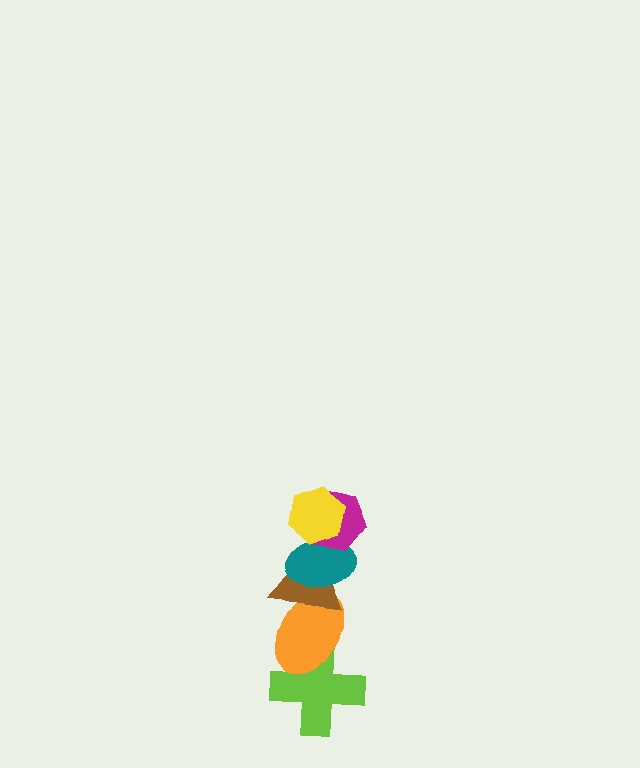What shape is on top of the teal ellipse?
The magenta hexagon is on top of the teal ellipse.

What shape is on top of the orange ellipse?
The brown triangle is on top of the orange ellipse.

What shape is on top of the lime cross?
The orange ellipse is on top of the lime cross.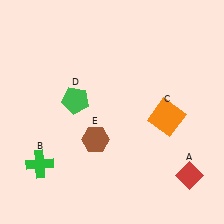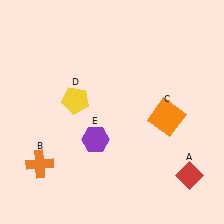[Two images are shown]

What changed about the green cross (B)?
In Image 1, B is green. In Image 2, it changed to orange.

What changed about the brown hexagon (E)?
In Image 1, E is brown. In Image 2, it changed to purple.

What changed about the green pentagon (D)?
In Image 1, D is green. In Image 2, it changed to yellow.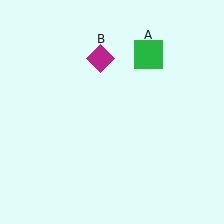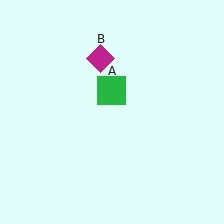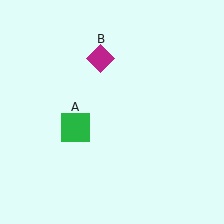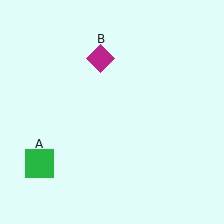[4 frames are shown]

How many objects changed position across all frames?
1 object changed position: green square (object A).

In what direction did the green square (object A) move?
The green square (object A) moved down and to the left.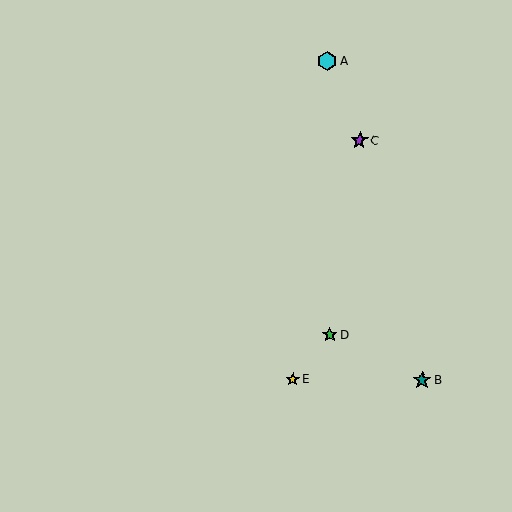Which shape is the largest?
The cyan hexagon (labeled A) is the largest.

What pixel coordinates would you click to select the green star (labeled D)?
Click at (330, 335) to select the green star D.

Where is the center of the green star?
The center of the green star is at (330, 335).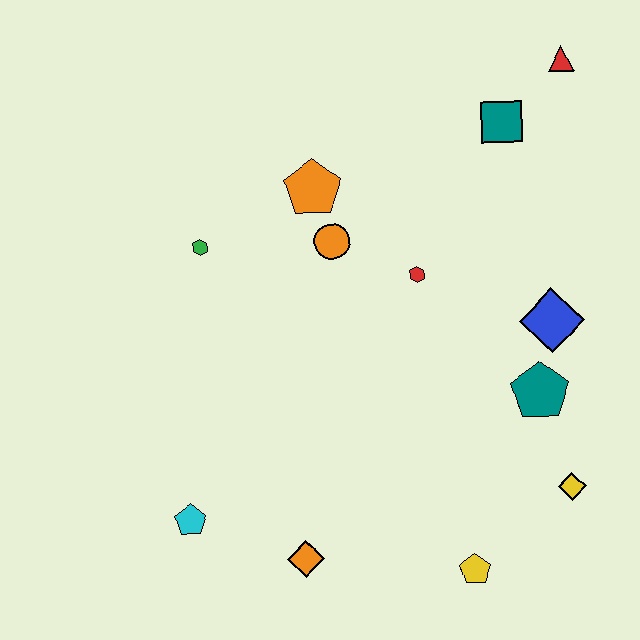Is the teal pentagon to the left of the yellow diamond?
Yes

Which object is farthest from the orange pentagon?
The yellow pentagon is farthest from the orange pentagon.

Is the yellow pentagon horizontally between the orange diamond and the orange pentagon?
No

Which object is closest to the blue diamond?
The teal pentagon is closest to the blue diamond.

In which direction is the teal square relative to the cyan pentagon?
The teal square is above the cyan pentagon.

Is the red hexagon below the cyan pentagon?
No